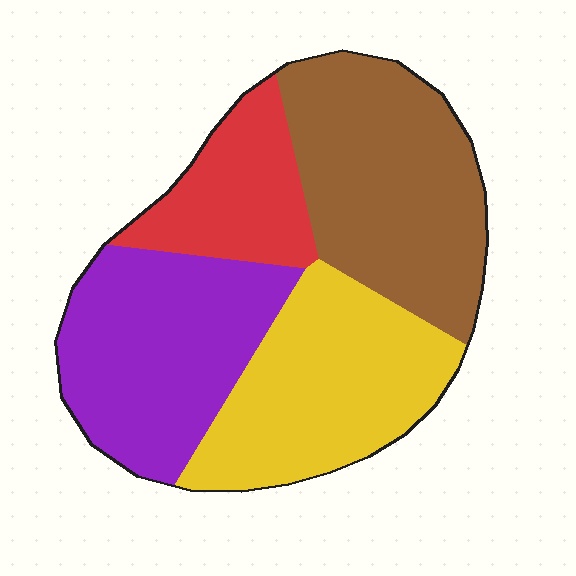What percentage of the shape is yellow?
Yellow takes up about one quarter (1/4) of the shape.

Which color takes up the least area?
Red, at roughly 15%.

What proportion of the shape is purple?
Purple covers 28% of the shape.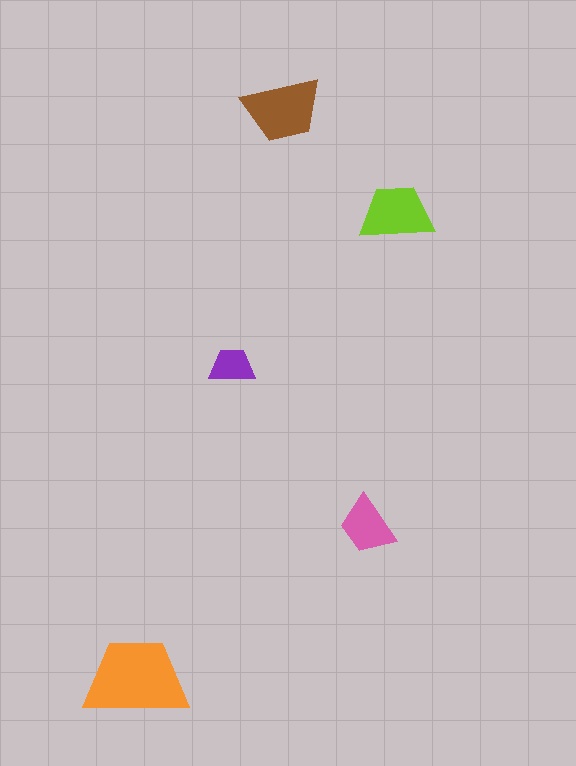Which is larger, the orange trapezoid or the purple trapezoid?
The orange one.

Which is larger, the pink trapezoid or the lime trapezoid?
The lime one.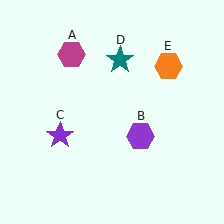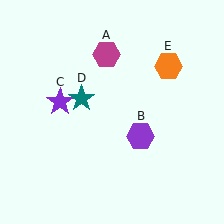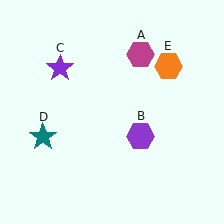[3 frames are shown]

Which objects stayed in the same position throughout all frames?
Purple hexagon (object B) and orange hexagon (object E) remained stationary.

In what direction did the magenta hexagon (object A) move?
The magenta hexagon (object A) moved right.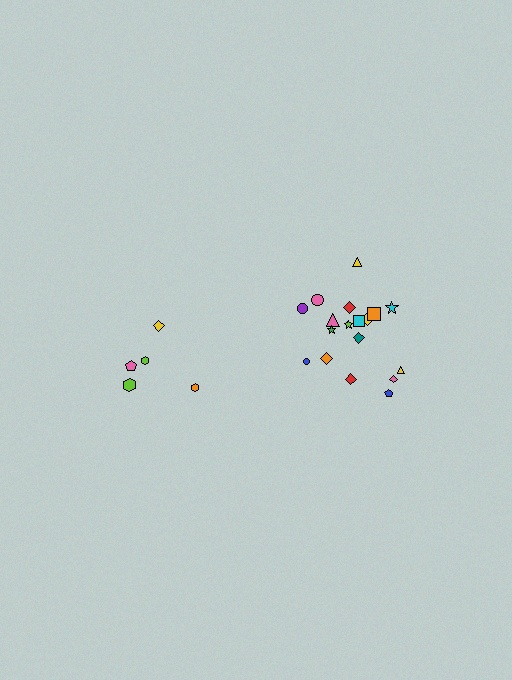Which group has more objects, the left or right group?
The right group.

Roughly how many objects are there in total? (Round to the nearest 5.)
Roughly 25 objects in total.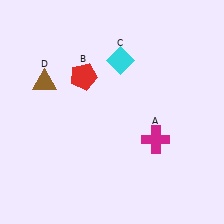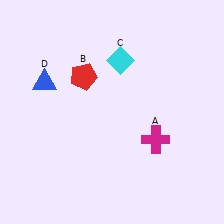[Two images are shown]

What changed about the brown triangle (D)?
In Image 1, D is brown. In Image 2, it changed to blue.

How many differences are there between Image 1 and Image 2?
There is 1 difference between the two images.